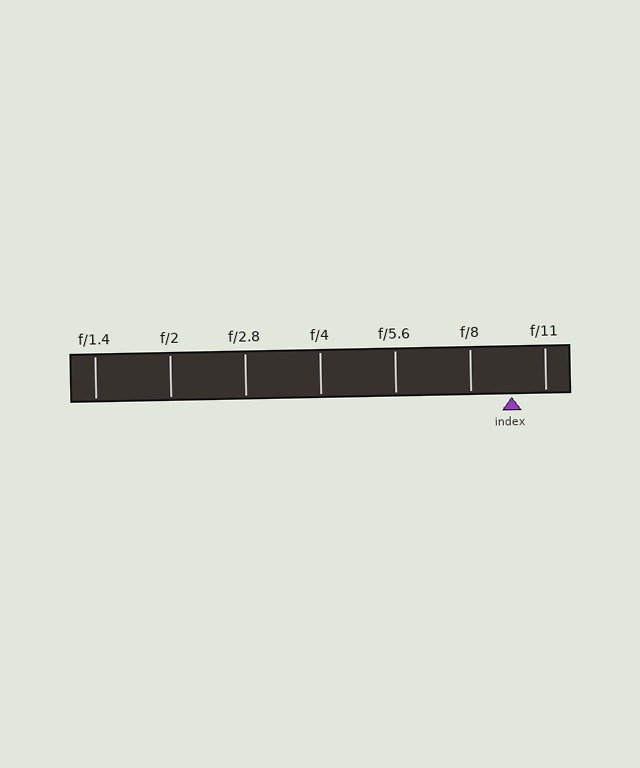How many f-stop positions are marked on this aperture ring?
There are 7 f-stop positions marked.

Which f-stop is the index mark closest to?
The index mark is closest to f/11.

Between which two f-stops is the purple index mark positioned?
The index mark is between f/8 and f/11.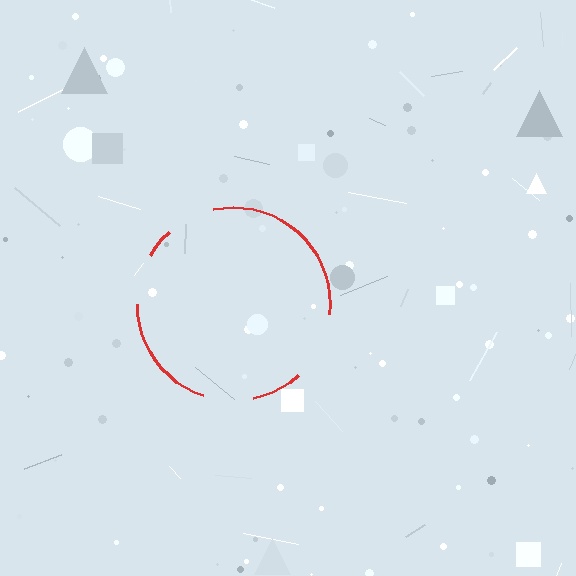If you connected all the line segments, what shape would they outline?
They would outline a circle.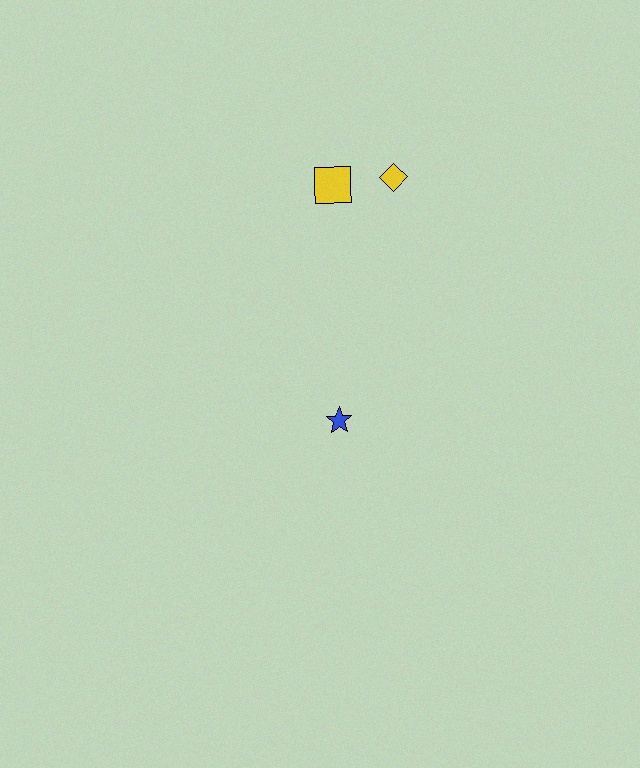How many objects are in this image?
There are 3 objects.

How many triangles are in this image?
There are no triangles.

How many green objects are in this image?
There are no green objects.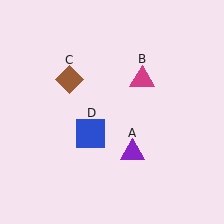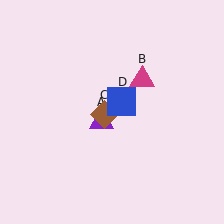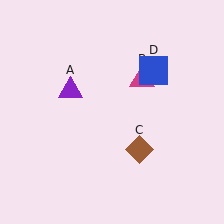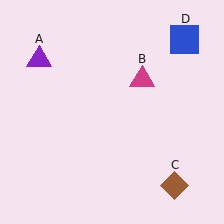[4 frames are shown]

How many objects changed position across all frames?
3 objects changed position: purple triangle (object A), brown diamond (object C), blue square (object D).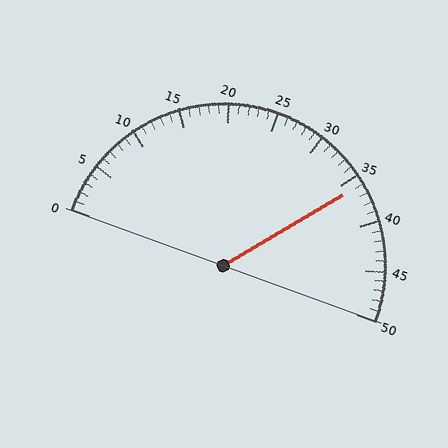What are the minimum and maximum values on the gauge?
The gauge ranges from 0 to 50.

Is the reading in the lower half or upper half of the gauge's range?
The reading is in the upper half of the range (0 to 50).